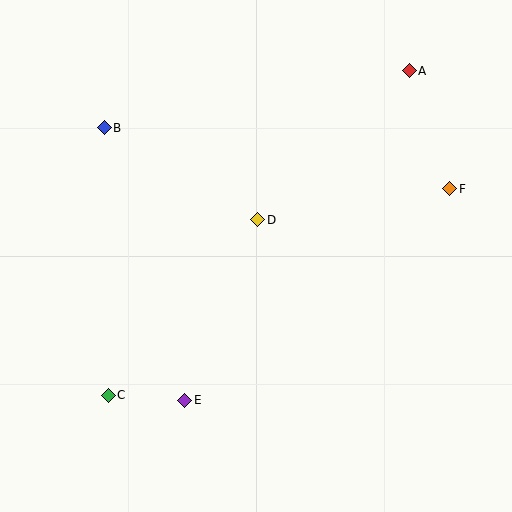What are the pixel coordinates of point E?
Point E is at (185, 400).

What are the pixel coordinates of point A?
Point A is at (409, 71).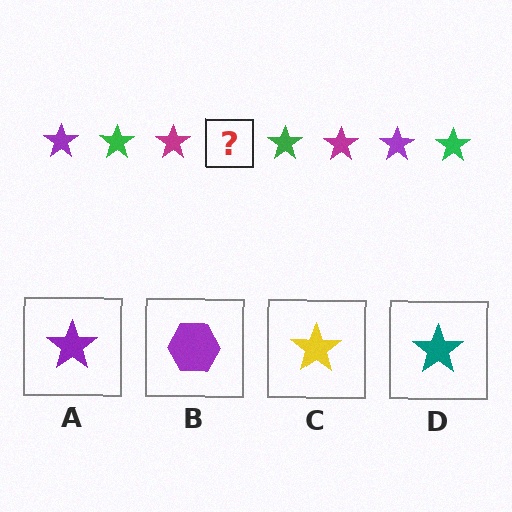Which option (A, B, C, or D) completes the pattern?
A.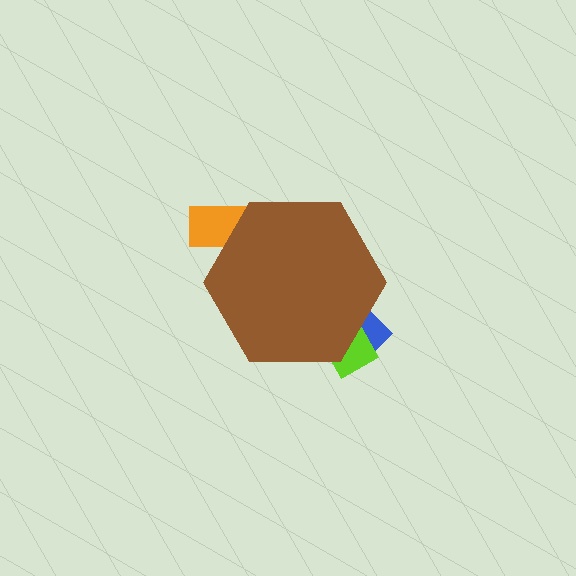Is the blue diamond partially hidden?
Yes, the blue diamond is partially hidden behind the brown hexagon.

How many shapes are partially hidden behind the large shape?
3 shapes are partially hidden.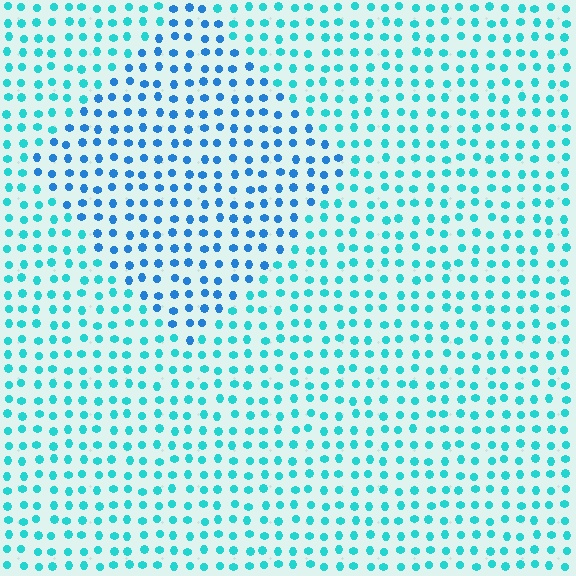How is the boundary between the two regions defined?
The boundary is defined purely by a slight shift in hue (about 31 degrees). Spacing, size, and orientation are identical on both sides.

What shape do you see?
I see a diamond.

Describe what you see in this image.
The image is filled with small cyan elements in a uniform arrangement. A diamond-shaped region is visible where the elements are tinted to a slightly different hue, forming a subtle color boundary.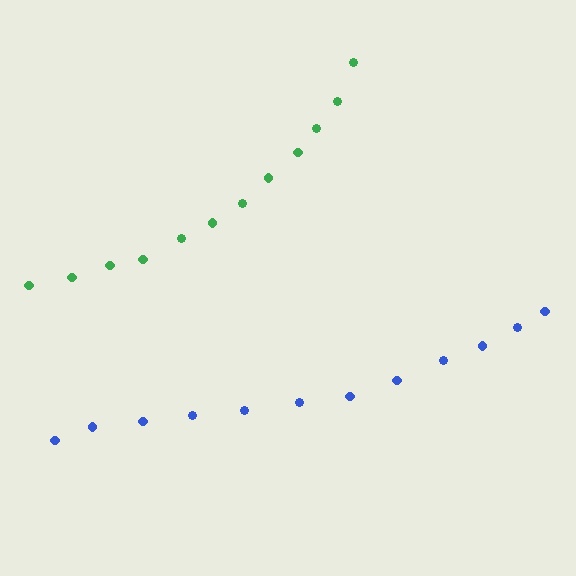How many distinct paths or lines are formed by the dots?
There are 2 distinct paths.